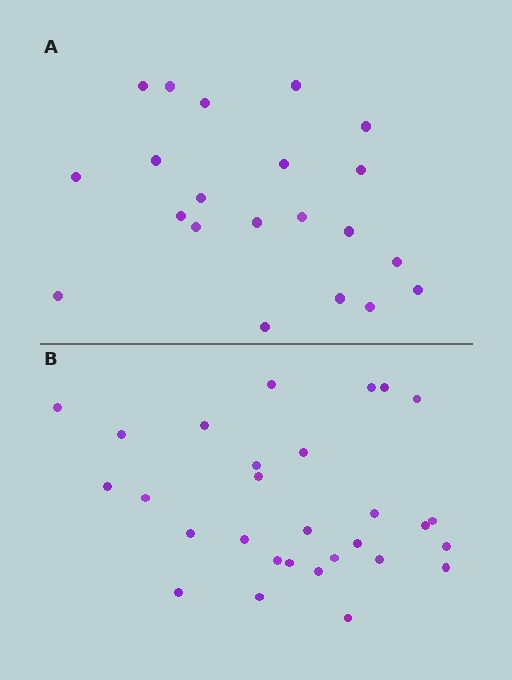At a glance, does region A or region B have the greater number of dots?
Region B (the bottom region) has more dots.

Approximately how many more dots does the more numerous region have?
Region B has roughly 8 or so more dots than region A.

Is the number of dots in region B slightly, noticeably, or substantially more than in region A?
Region B has noticeably more, but not dramatically so. The ratio is roughly 1.4 to 1.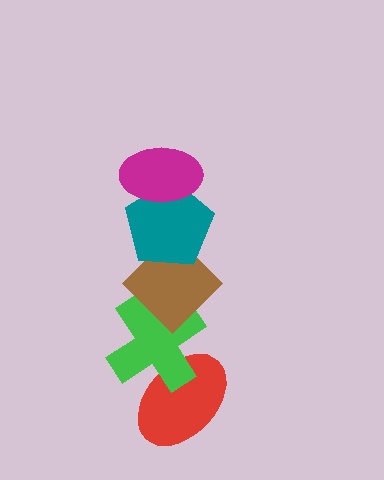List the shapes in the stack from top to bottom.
From top to bottom: the magenta ellipse, the teal pentagon, the brown diamond, the green cross, the red ellipse.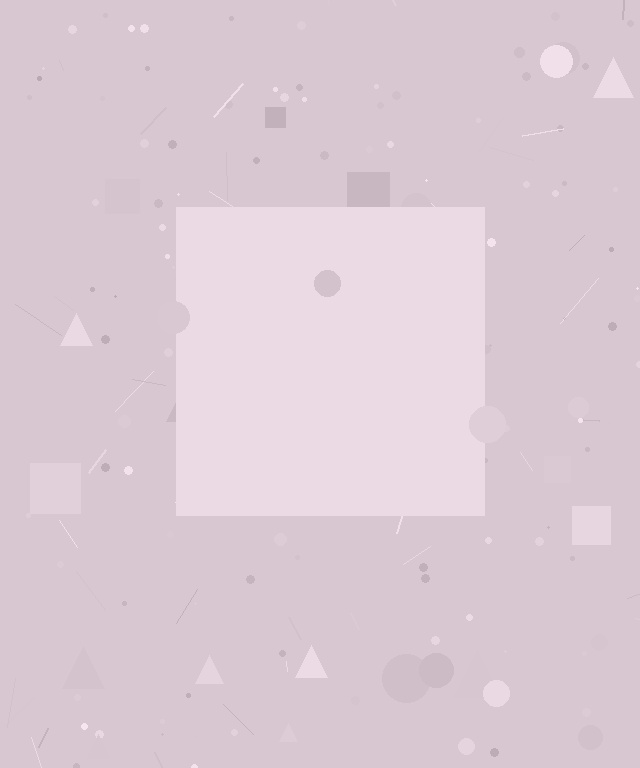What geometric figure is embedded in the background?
A square is embedded in the background.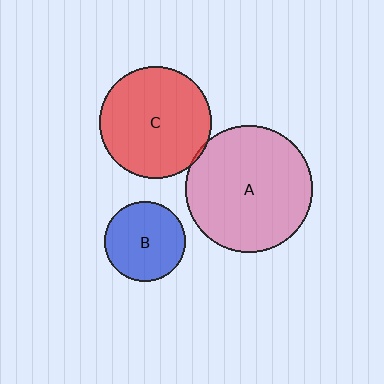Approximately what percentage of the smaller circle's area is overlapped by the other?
Approximately 5%.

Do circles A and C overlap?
Yes.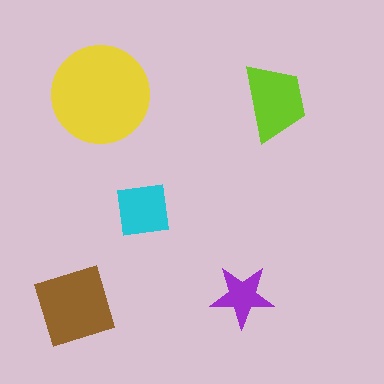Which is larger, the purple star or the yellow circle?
The yellow circle.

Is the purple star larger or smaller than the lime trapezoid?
Smaller.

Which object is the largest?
The yellow circle.